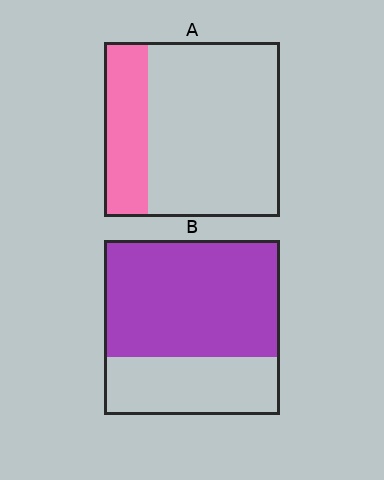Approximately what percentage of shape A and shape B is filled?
A is approximately 25% and B is approximately 65%.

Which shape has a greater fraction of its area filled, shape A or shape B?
Shape B.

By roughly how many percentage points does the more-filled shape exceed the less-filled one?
By roughly 40 percentage points (B over A).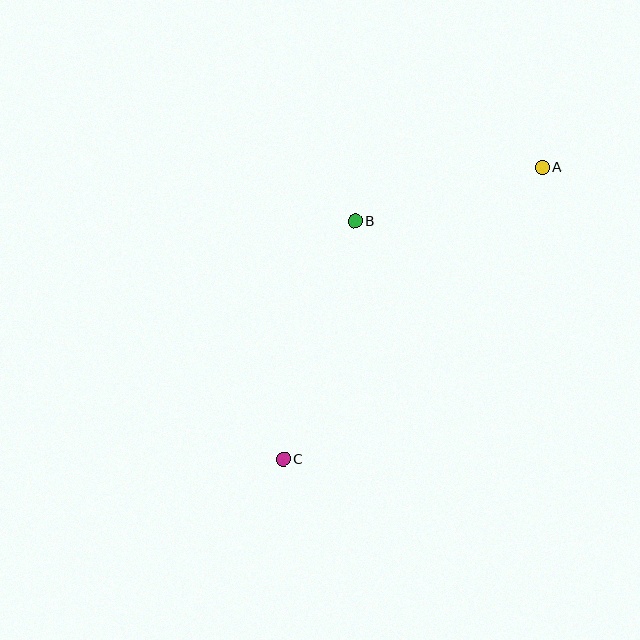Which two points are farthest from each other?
Points A and C are farthest from each other.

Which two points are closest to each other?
Points A and B are closest to each other.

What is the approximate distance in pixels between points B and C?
The distance between B and C is approximately 249 pixels.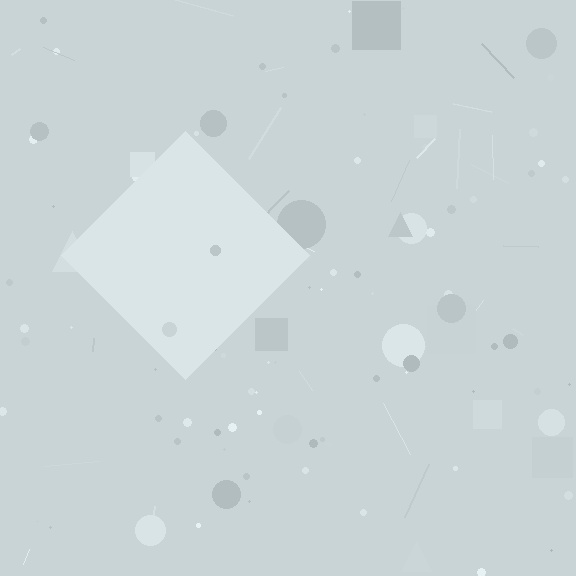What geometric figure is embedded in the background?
A diamond is embedded in the background.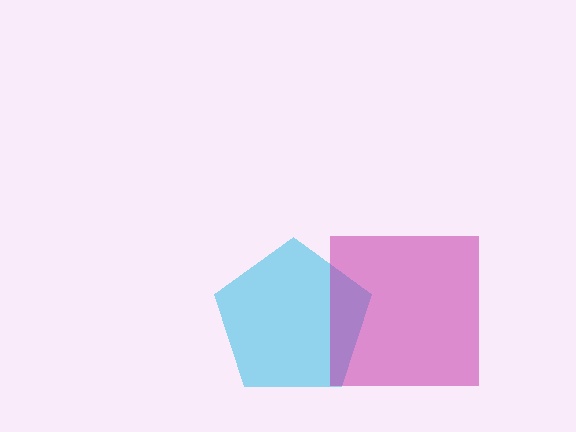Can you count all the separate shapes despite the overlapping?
Yes, there are 2 separate shapes.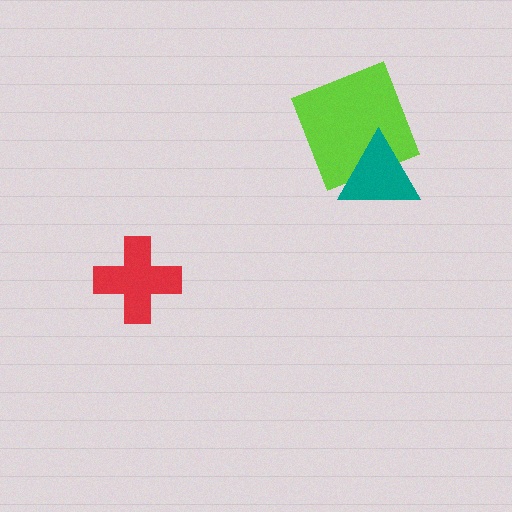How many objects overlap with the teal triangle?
1 object overlaps with the teal triangle.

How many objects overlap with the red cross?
0 objects overlap with the red cross.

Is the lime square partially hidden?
Yes, it is partially covered by another shape.